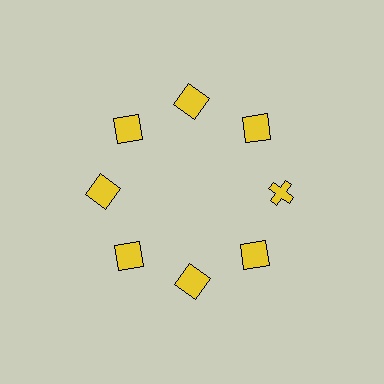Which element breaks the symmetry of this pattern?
The yellow cross at roughly the 3 o'clock position breaks the symmetry. All other shapes are yellow squares.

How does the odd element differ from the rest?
It has a different shape: cross instead of square.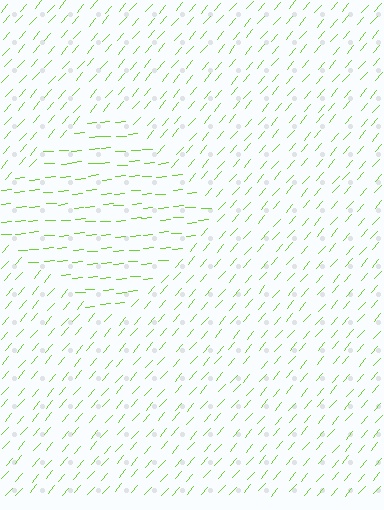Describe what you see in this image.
The image is filled with small lime line segments. A diamond region in the image has lines oriented differently from the surrounding lines, creating a visible texture boundary.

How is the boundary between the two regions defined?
The boundary is defined purely by a change in line orientation (approximately 45 degrees difference). All lines are the same color and thickness.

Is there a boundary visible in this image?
Yes, there is a texture boundary formed by a change in line orientation.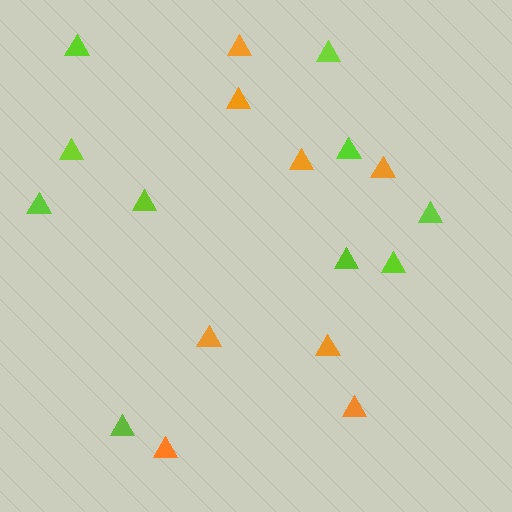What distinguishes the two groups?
There are 2 groups: one group of orange triangles (8) and one group of lime triangles (10).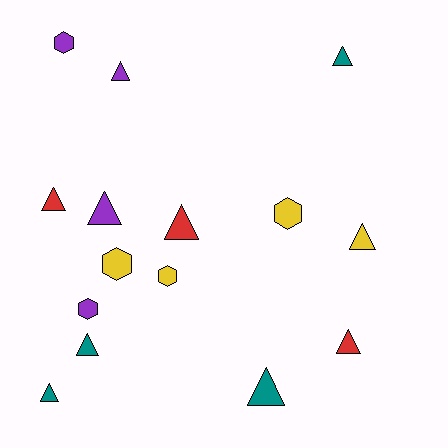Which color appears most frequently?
Yellow, with 4 objects.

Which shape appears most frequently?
Triangle, with 10 objects.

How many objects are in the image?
There are 15 objects.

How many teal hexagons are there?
There are no teal hexagons.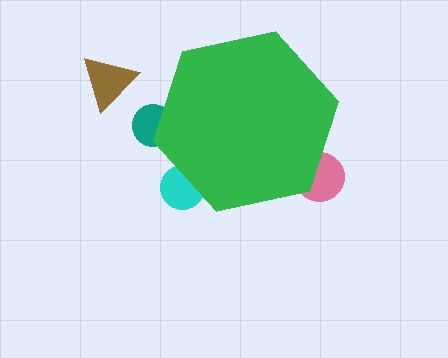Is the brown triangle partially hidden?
No, the brown triangle is fully visible.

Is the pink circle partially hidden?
Yes, the pink circle is partially hidden behind the green hexagon.